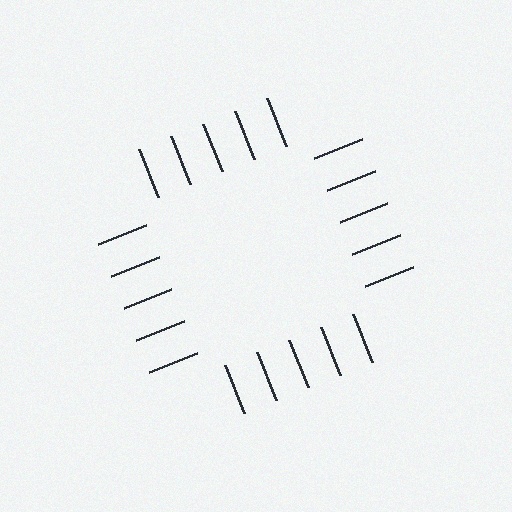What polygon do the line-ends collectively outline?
An illusory square — the line segments terminate on its edges but no continuous stroke is drawn.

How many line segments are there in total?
20 — 5 along each of the 4 edges.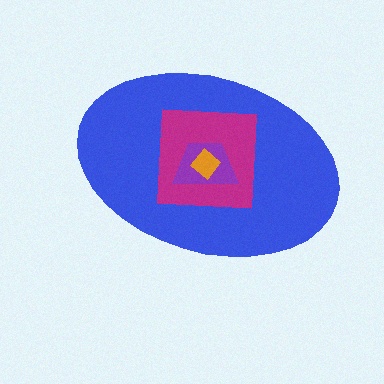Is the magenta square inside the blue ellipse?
Yes.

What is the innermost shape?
The orange diamond.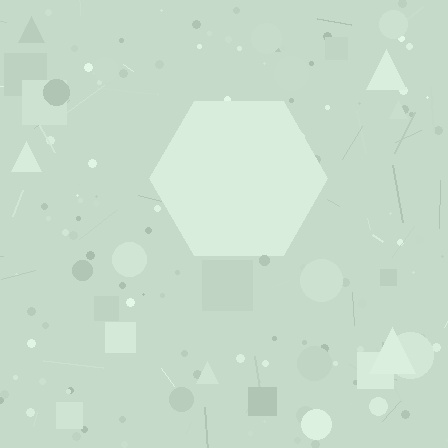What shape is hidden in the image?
A hexagon is hidden in the image.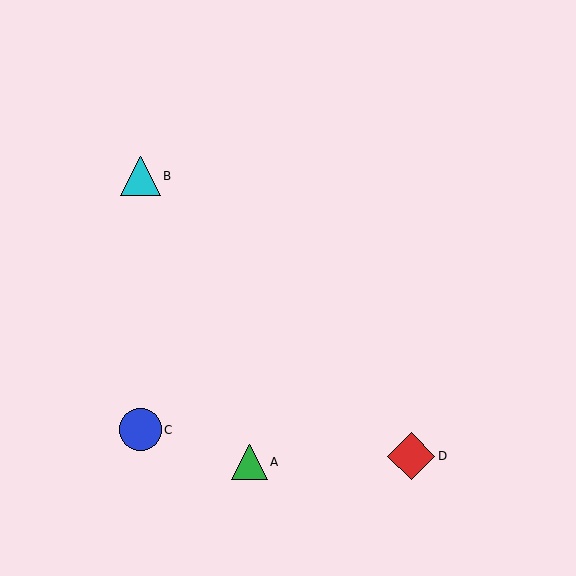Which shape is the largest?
The red diamond (labeled D) is the largest.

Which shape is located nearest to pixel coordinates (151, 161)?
The cyan triangle (labeled B) at (140, 176) is nearest to that location.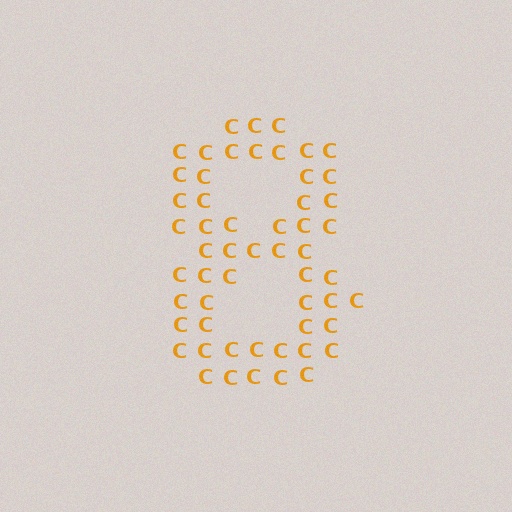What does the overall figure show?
The overall figure shows the digit 8.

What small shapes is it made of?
It is made of small letter C's.